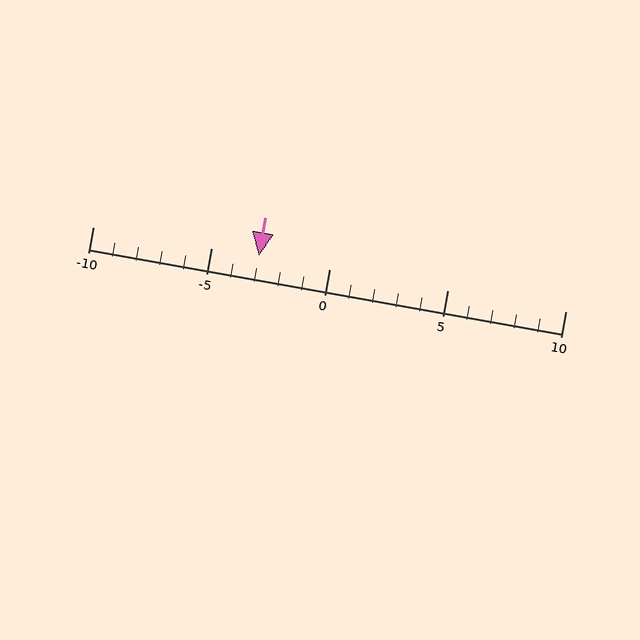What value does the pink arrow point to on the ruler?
The pink arrow points to approximately -3.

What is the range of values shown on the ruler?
The ruler shows values from -10 to 10.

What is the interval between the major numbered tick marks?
The major tick marks are spaced 5 units apart.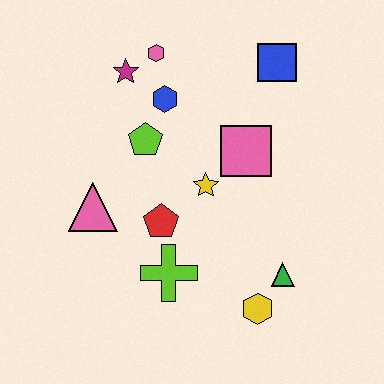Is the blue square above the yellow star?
Yes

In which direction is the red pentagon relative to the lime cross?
The red pentagon is above the lime cross.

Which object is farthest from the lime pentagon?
The yellow hexagon is farthest from the lime pentagon.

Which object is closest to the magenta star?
The pink hexagon is closest to the magenta star.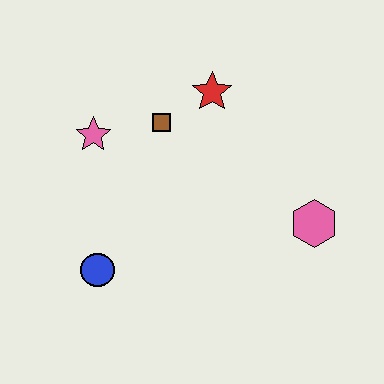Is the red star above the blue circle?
Yes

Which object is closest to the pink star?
The brown square is closest to the pink star.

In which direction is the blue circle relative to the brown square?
The blue circle is below the brown square.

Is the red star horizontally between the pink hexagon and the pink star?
Yes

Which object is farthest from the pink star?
The pink hexagon is farthest from the pink star.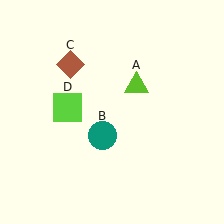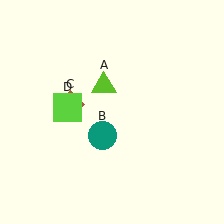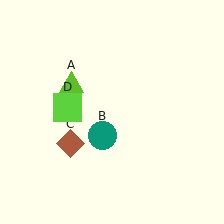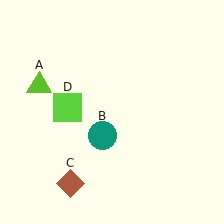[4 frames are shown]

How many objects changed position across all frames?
2 objects changed position: lime triangle (object A), brown diamond (object C).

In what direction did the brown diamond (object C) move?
The brown diamond (object C) moved down.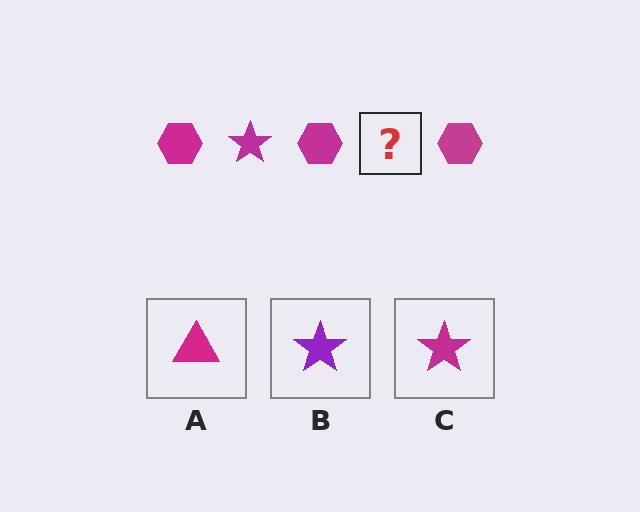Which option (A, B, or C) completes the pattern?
C.